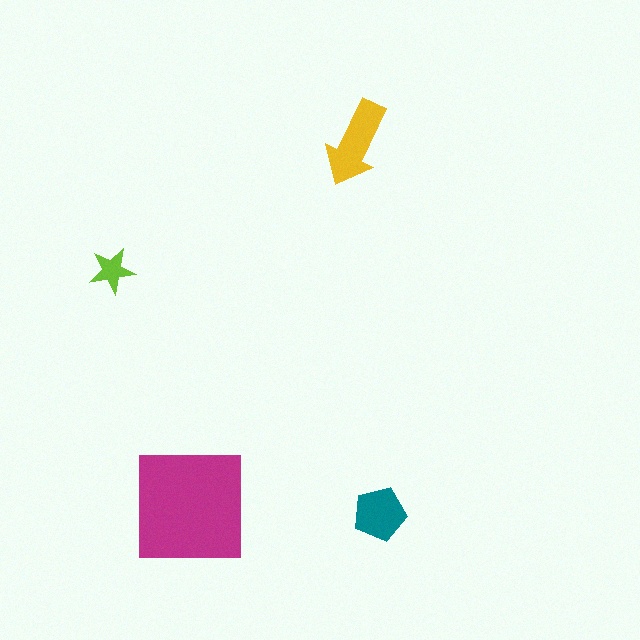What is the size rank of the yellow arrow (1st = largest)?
2nd.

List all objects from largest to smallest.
The magenta square, the yellow arrow, the teal pentagon, the lime star.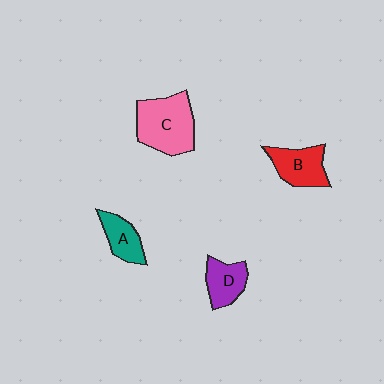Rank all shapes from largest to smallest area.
From largest to smallest: C (pink), B (red), D (purple), A (teal).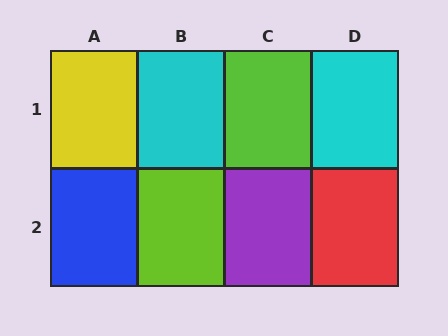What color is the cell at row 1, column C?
Lime.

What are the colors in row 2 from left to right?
Blue, lime, purple, red.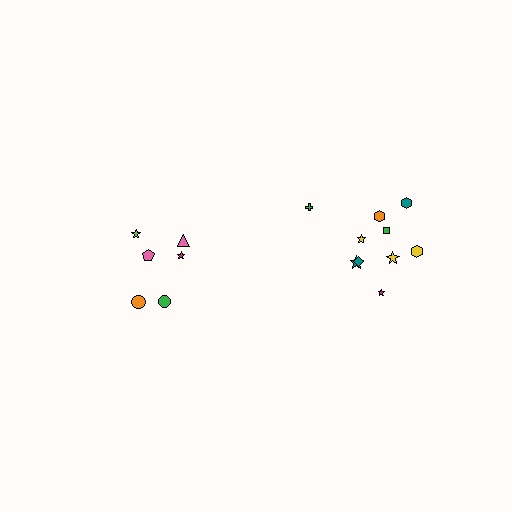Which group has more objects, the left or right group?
The right group.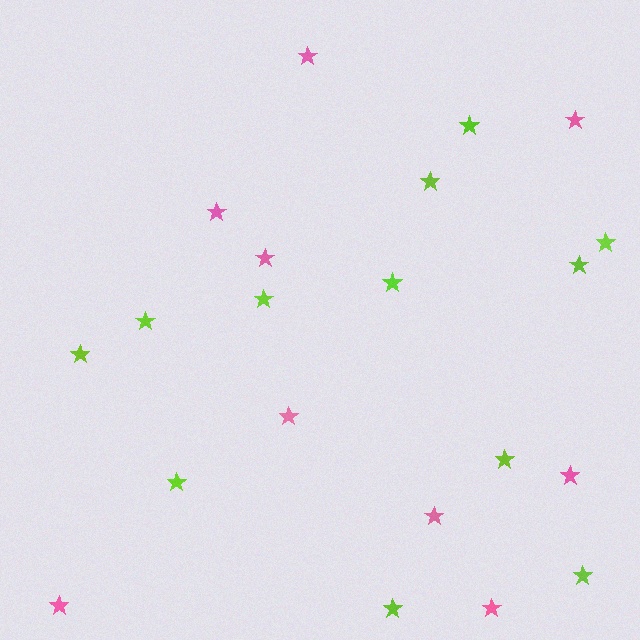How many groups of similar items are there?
There are 2 groups: one group of lime stars (12) and one group of pink stars (9).